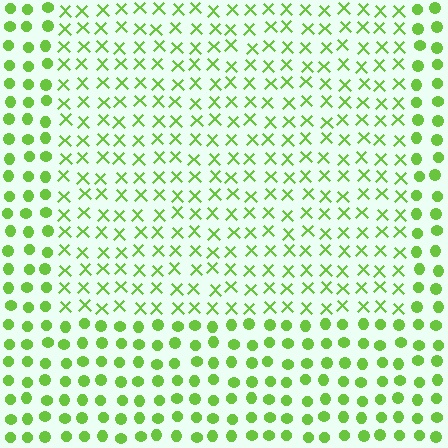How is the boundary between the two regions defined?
The boundary is defined by a change in element shape: X marks inside vs. circles outside. All elements share the same color and spacing.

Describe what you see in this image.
The image is filled with small lime elements arranged in a uniform grid. A rectangle-shaped region contains X marks, while the surrounding area contains circles. The boundary is defined purely by the change in element shape.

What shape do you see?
I see a rectangle.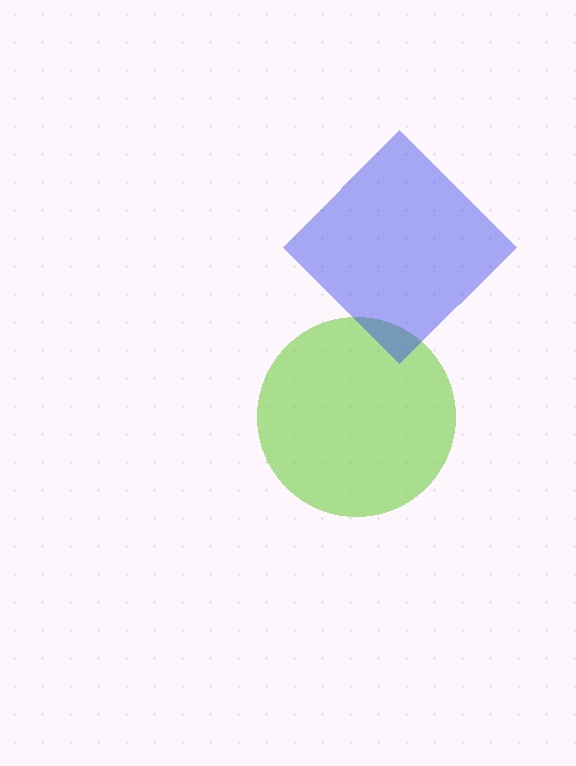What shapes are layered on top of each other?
The layered shapes are: a lime circle, a blue diamond.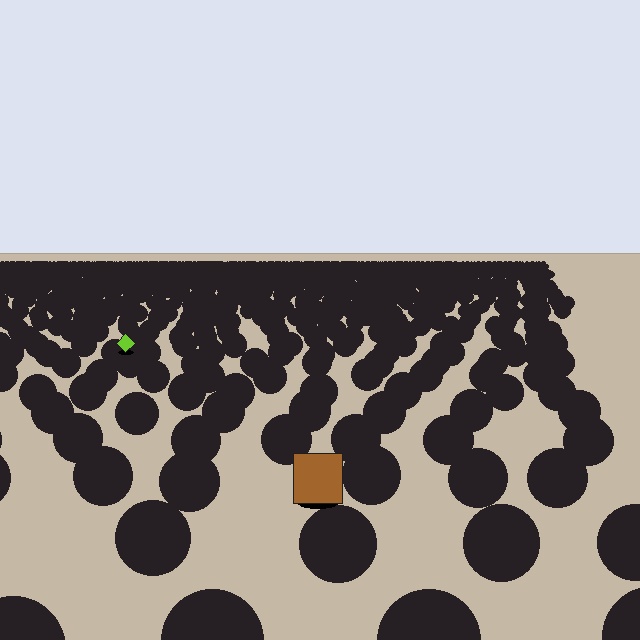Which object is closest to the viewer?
The brown square is closest. The texture marks near it are larger and more spread out.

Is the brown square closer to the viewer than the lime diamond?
Yes. The brown square is closer — you can tell from the texture gradient: the ground texture is coarser near it.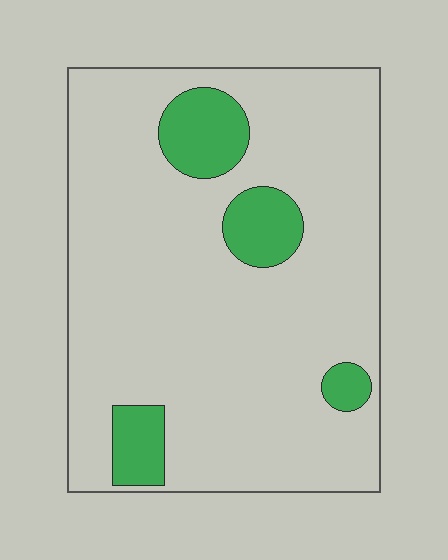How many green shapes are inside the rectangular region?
4.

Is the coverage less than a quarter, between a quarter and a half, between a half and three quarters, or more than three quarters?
Less than a quarter.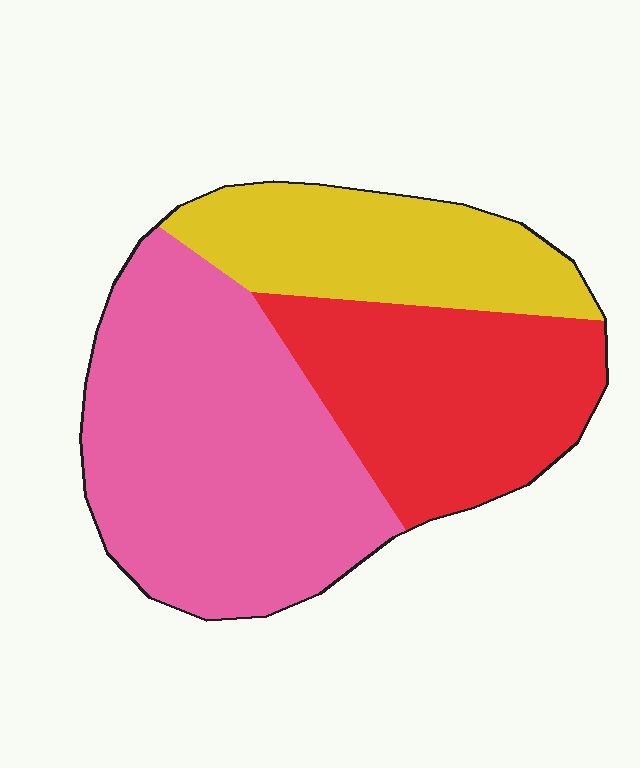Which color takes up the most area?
Pink, at roughly 45%.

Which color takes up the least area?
Yellow, at roughly 25%.